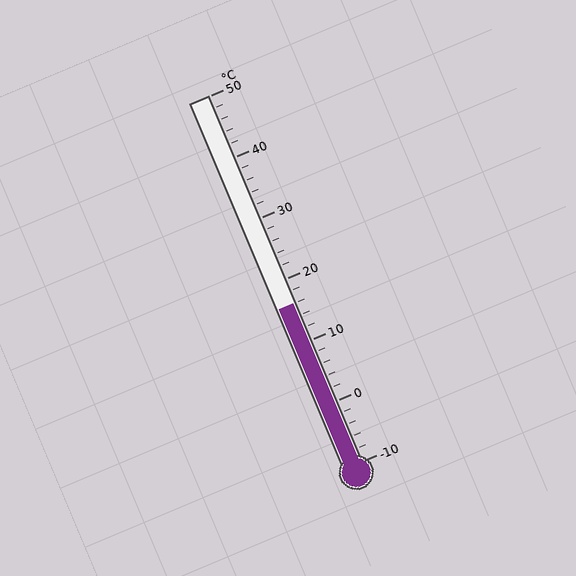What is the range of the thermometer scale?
The thermometer scale ranges from -10°C to 50°C.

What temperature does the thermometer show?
The thermometer shows approximately 16°C.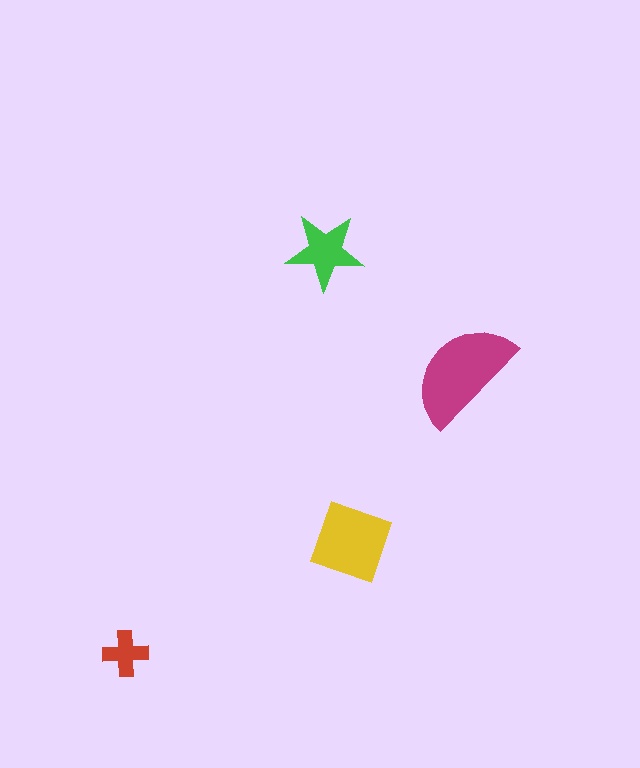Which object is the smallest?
The red cross.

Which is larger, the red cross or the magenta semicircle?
The magenta semicircle.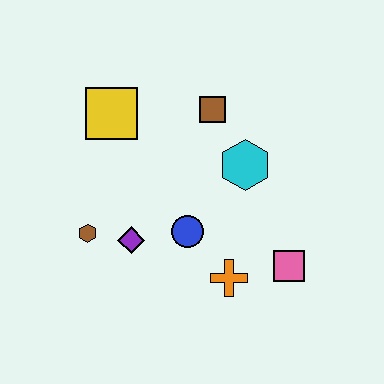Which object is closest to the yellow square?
The brown square is closest to the yellow square.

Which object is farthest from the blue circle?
The yellow square is farthest from the blue circle.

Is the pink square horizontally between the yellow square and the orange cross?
No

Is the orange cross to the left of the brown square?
No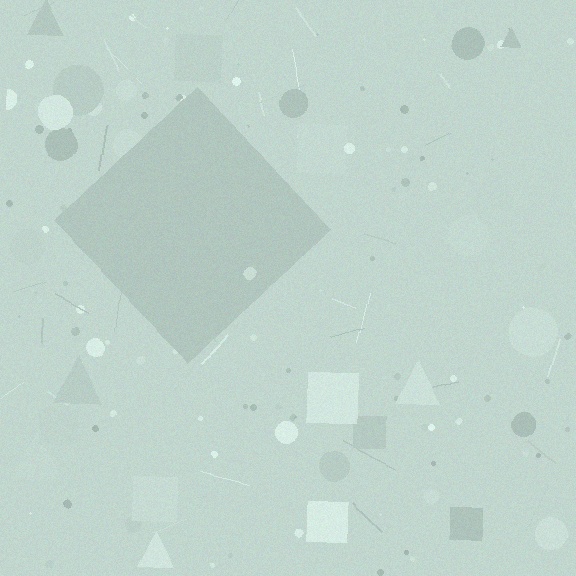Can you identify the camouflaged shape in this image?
The camouflaged shape is a diamond.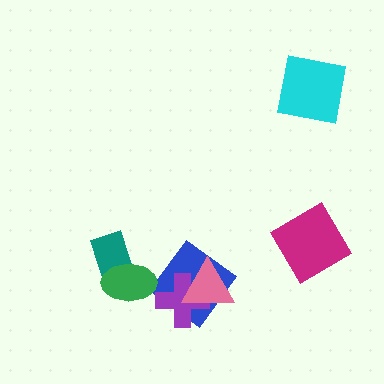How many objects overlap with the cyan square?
0 objects overlap with the cyan square.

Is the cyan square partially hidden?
No, no other shape covers it.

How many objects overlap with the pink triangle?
2 objects overlap with the pink triangle.